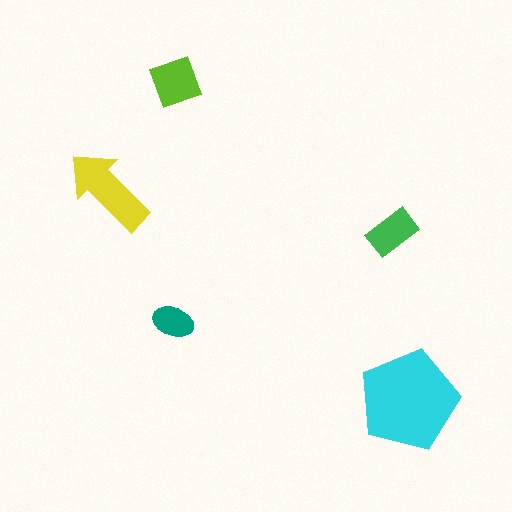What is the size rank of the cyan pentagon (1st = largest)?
1st.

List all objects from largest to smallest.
The cyan pentagon, the yellow arrow, the lime diamond, the green rectangle, the teal ellipse.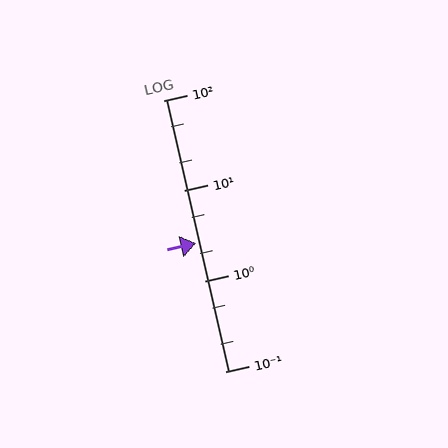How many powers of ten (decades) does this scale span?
The scale spans 3 decades, from 0.1 to 100.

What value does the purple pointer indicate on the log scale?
The pointer indicates approximately 2.6.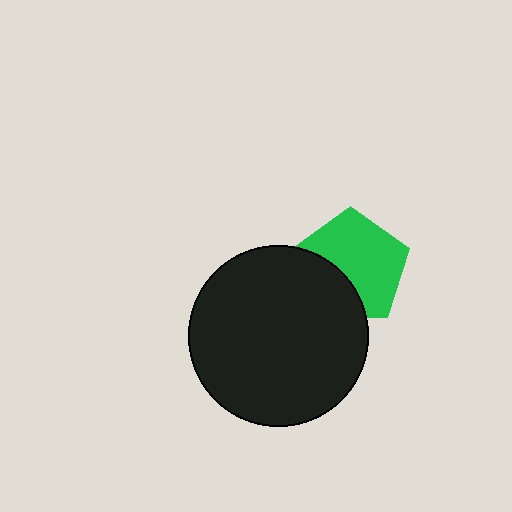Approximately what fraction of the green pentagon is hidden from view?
Roughly 34% of the green pentagon is hidden behind the black circle.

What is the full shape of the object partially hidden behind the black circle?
The partially hidden object is a green pentagon.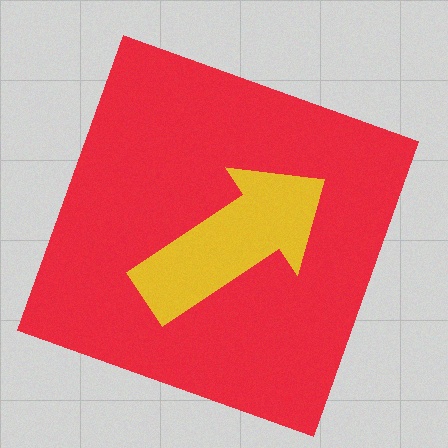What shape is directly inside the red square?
The yellow arrow.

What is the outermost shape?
The red square.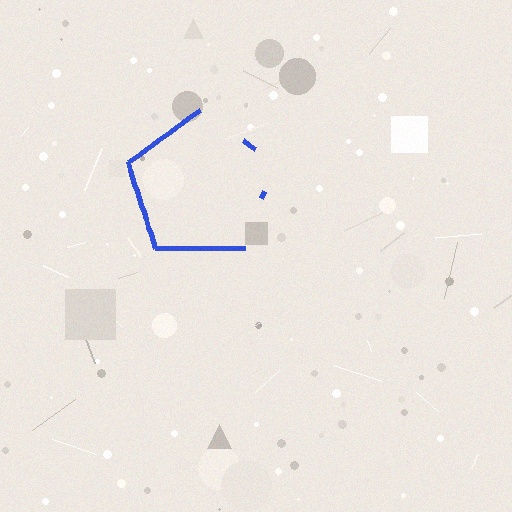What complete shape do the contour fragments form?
The contour fragments form a pentagon.